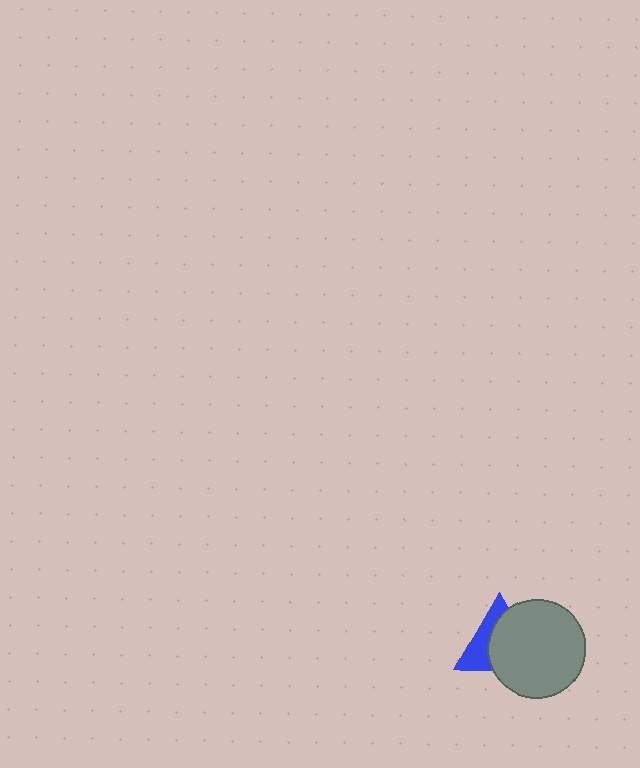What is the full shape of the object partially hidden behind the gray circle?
The partially hidden object is a blue triangle.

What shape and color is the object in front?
The object in front is a gray circle.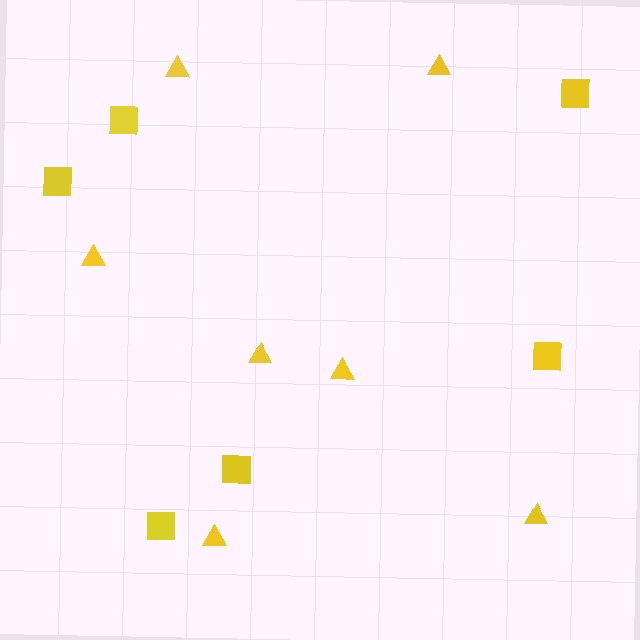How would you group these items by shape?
There are 2 groups: one group of triangles (7) and one group of squares (6).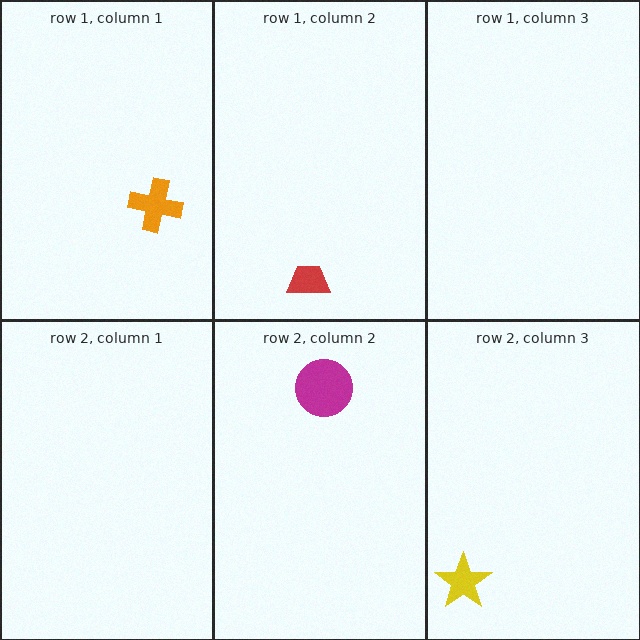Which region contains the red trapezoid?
The row 1, column 2 region.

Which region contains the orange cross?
The row 1, column 1 region.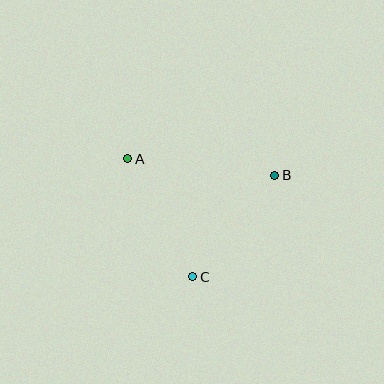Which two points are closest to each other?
Points B and C are closest to each other.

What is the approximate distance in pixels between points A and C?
The distance between A and C is approximately 135 pixels.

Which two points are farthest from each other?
Points A and B are farthest from each other.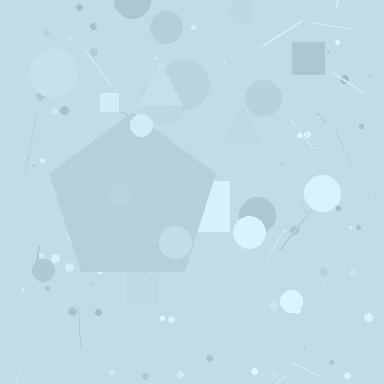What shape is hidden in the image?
A pentagon is hidden in the image.